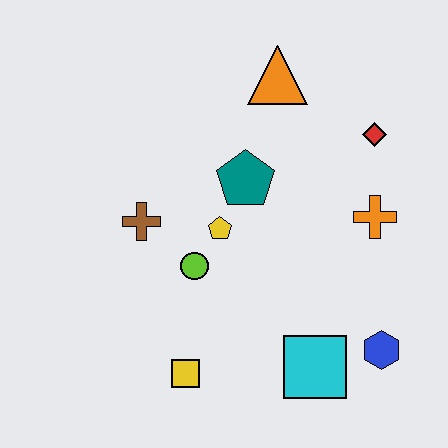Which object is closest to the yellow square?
The lime circle is closest to the yellow square.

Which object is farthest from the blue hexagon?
The orange triangle is farthest from the blue hexagon.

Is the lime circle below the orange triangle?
Yes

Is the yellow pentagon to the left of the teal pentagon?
Yes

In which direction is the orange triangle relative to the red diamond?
The orange triangle is to the left of the red diamond.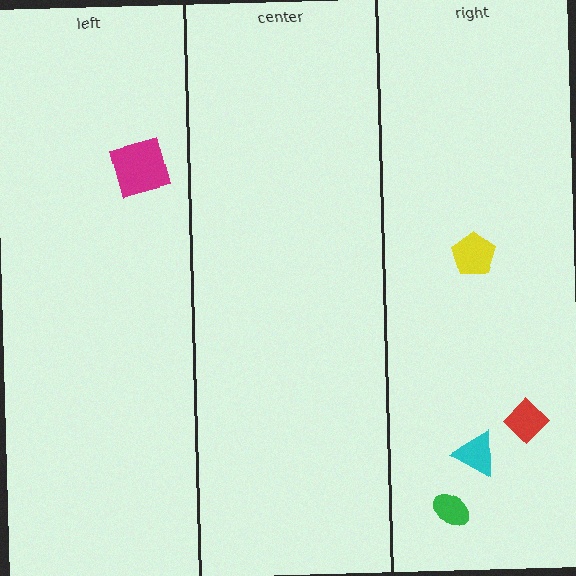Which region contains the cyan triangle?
The right region.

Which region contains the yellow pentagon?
The right region.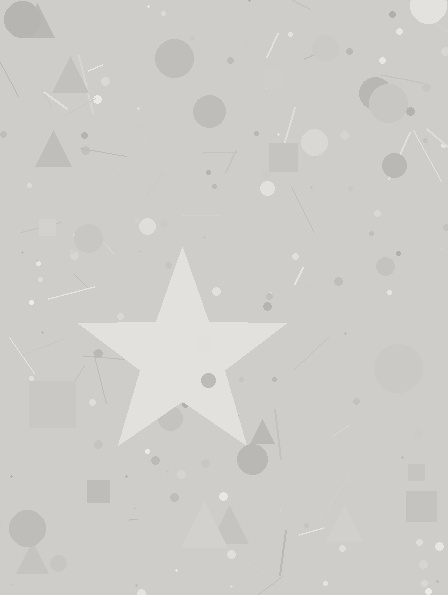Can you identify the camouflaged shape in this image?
The camouflaged shape is a star.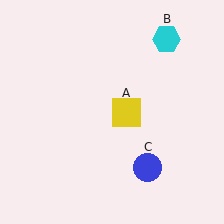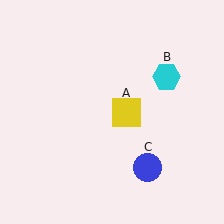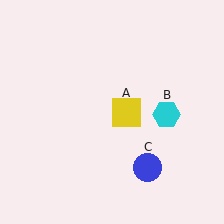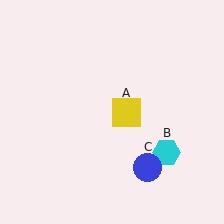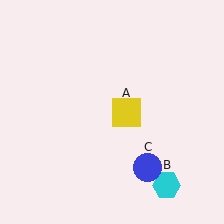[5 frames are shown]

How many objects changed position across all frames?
1 object changed position: cyan hexagon (object B).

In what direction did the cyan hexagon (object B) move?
The cyan hexagon (object B) moved down.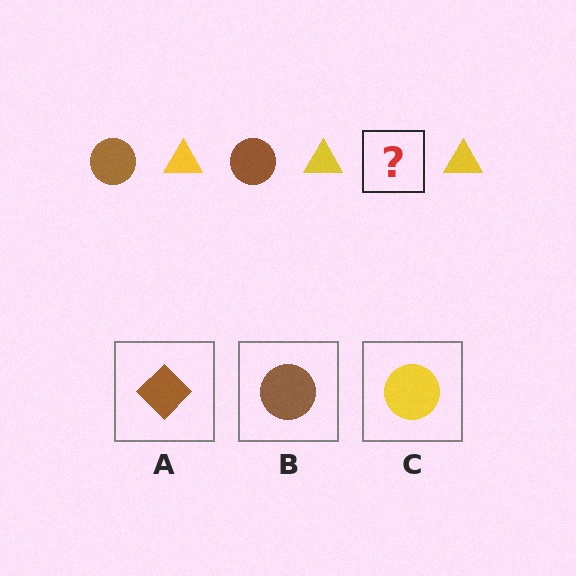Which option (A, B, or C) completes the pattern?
B.